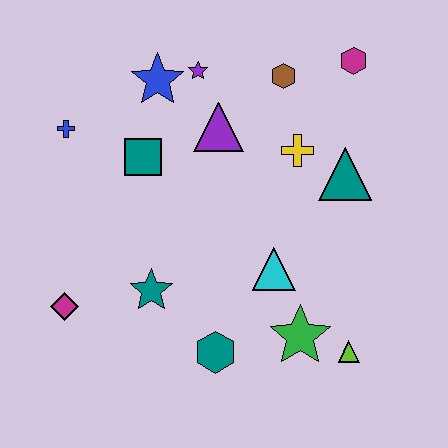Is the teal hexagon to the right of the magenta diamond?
Yes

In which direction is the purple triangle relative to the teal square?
The purple triangle is to the right of the teal square.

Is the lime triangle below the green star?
Yes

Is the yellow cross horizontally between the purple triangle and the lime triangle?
Yes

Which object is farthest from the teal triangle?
The magenta diamond is farthest from the teal triangle.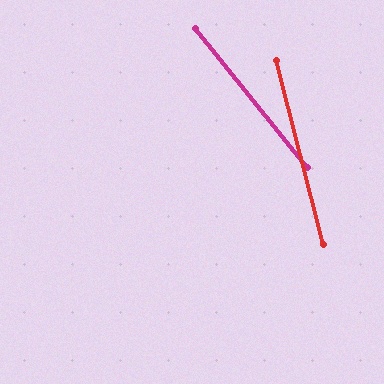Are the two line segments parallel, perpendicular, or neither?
Neither parallel nor perpendicular — they differ by about 25°.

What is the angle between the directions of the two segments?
Approximately 25 degrees.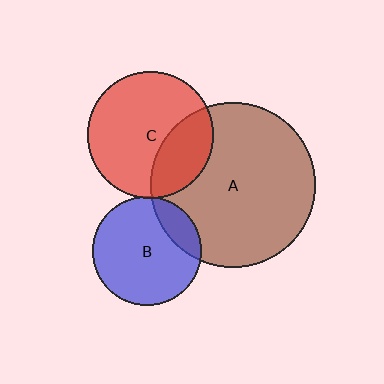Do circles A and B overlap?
Yes.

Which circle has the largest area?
Circle A (brown).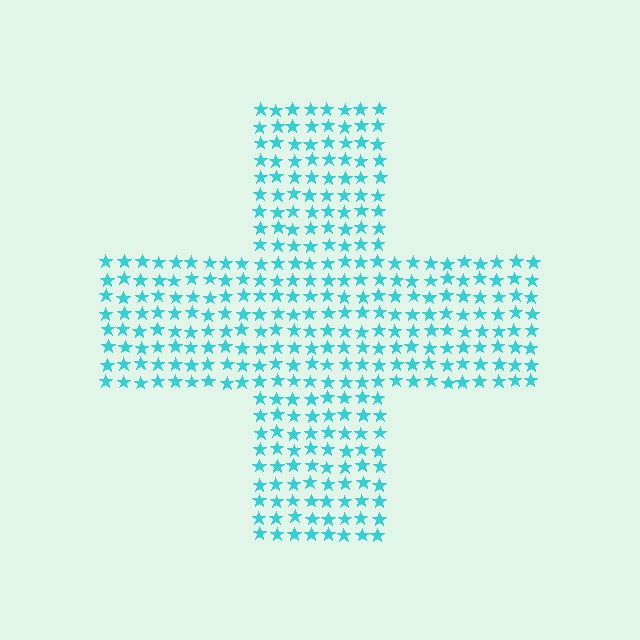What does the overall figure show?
The overall figure shows a cross.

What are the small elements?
The small elements are stars.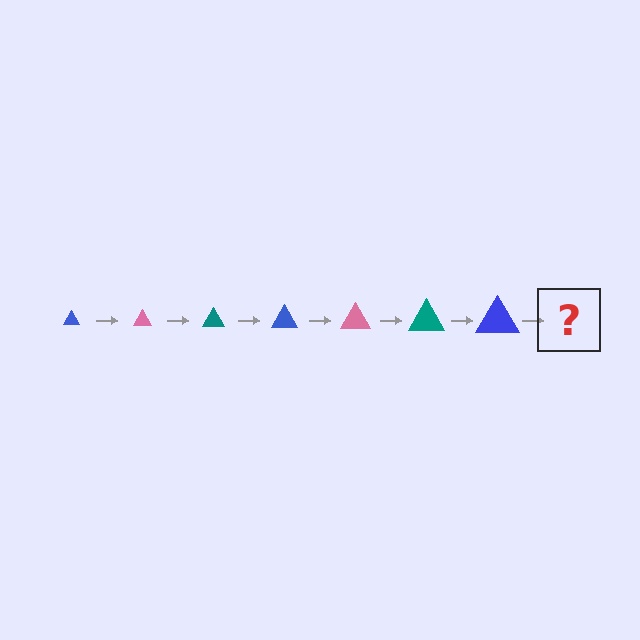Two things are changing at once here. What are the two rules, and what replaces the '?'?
The two rules are that the triangle grows larger each step and the color cycles through blue, pink, and teal. The '?' should be a pink triangle, larger than the previous one.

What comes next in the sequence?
The next element should be a pink triangle, larger than the previous one.